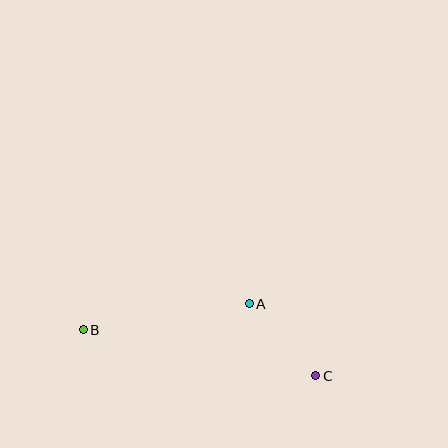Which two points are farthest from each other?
Points B and C are farthest from each other.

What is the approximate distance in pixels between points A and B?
The distance between A and B is approximately 168 pixels.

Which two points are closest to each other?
Points A and C are closest to each other.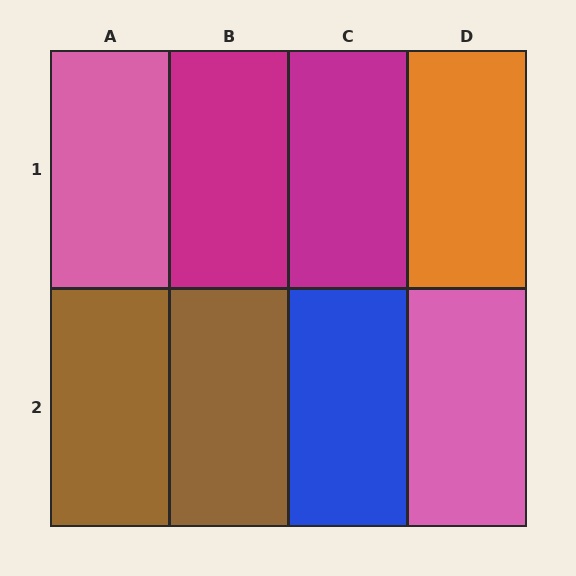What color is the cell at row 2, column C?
Blue.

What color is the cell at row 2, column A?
Brown.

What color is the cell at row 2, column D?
Pink.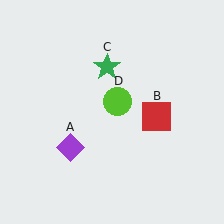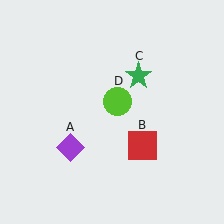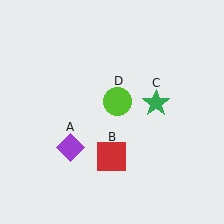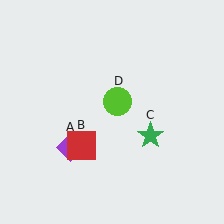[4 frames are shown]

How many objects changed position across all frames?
2 objects changed position: red square (object B), green star (object C).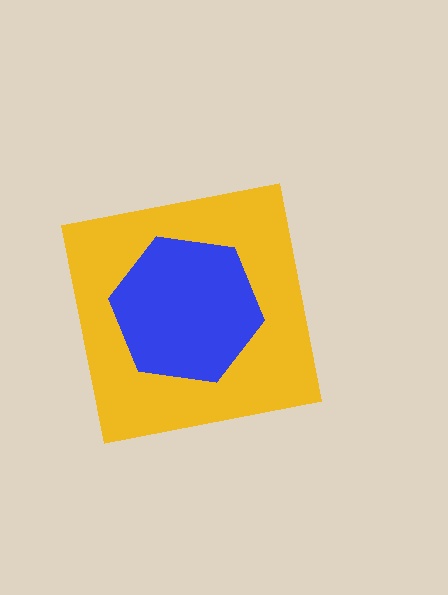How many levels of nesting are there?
2.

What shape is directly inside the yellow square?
The blue hexagon.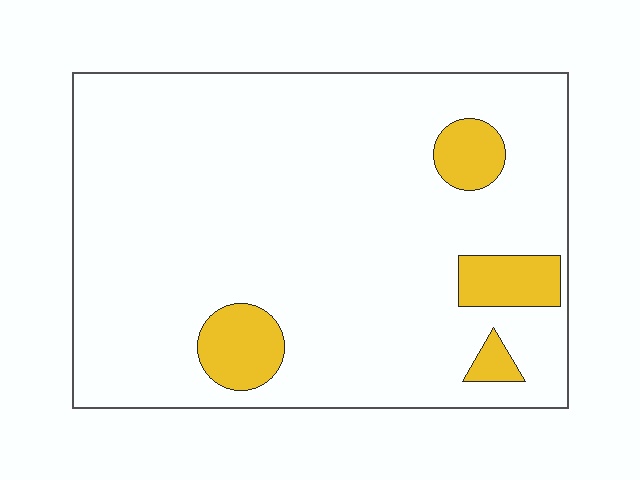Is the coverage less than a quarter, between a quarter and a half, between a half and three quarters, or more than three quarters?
Less than a quarter.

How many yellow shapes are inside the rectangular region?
4.